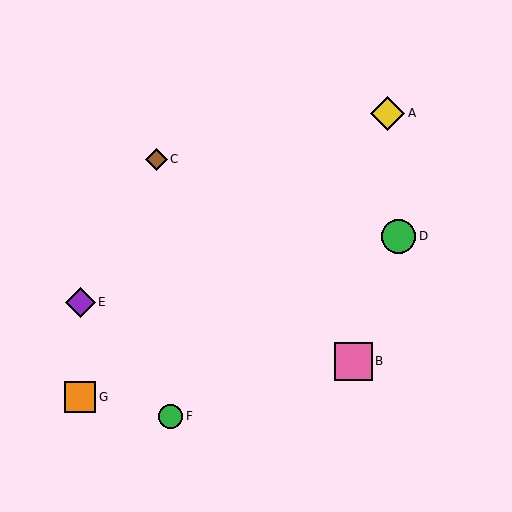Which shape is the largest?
The pink square (labeled B) is the largest.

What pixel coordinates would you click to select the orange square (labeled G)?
Click at (80, 397) to select the orange square G.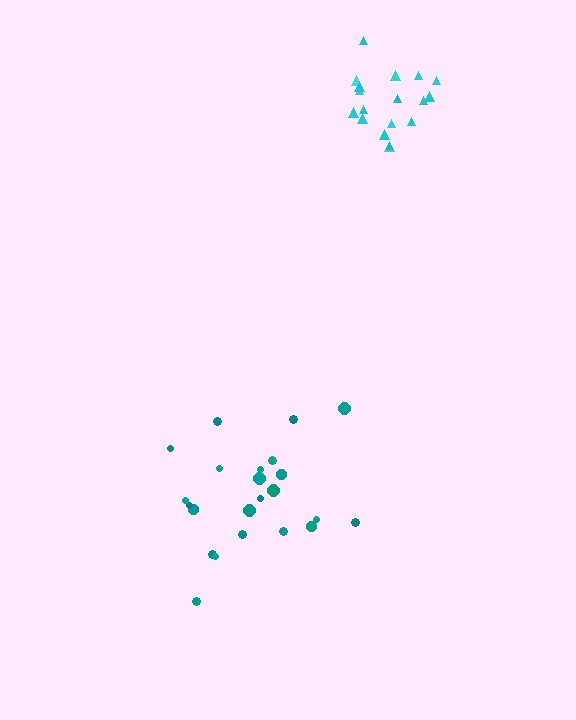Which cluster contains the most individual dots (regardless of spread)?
Teal (23).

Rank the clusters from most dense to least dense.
cyan, teal.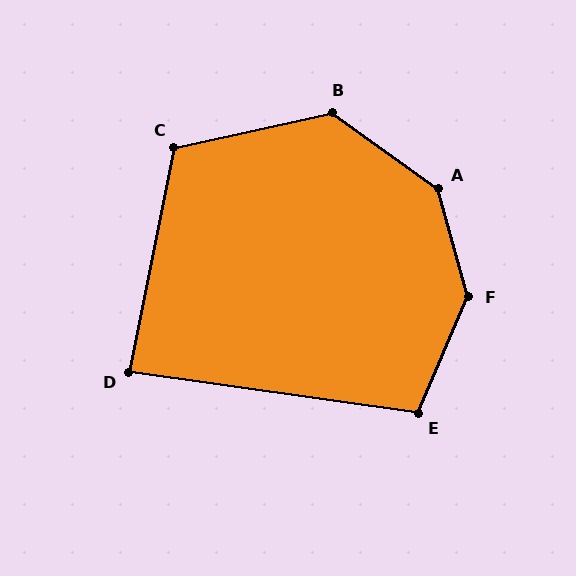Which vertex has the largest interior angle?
F, at approximately 141 degrees.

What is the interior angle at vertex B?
Approximately 132 degrees (obtuse).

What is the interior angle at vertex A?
Approximately 141 degrees (obtuse).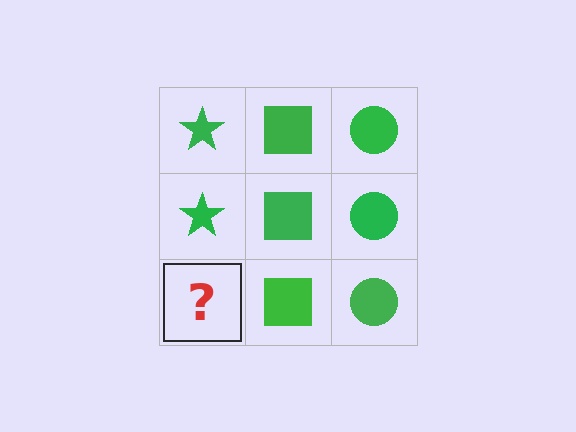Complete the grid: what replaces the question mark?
The question mark should be replaced with a green star.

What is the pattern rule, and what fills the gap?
The rule is that each column has a consistent shape. The gap should be filled with a green star.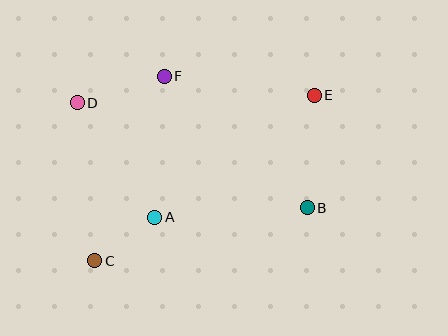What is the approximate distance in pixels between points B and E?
The distance between B and E is approximately 112 pixels.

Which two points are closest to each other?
Points A and C are closest to each other.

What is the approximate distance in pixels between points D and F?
The distance between D and F is approximately 91 pixels.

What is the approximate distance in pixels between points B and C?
The distance between B and C is approximately 219 pixels.